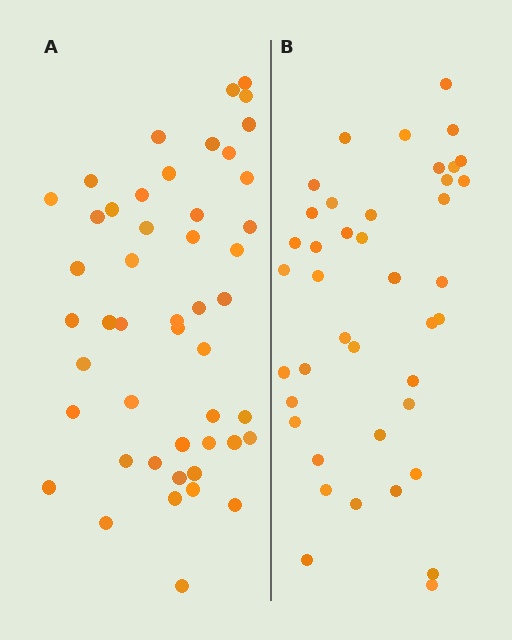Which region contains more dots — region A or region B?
Region A (the left region) has more dots.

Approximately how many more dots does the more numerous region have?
Region A has roughly 8 or so more dots than region B.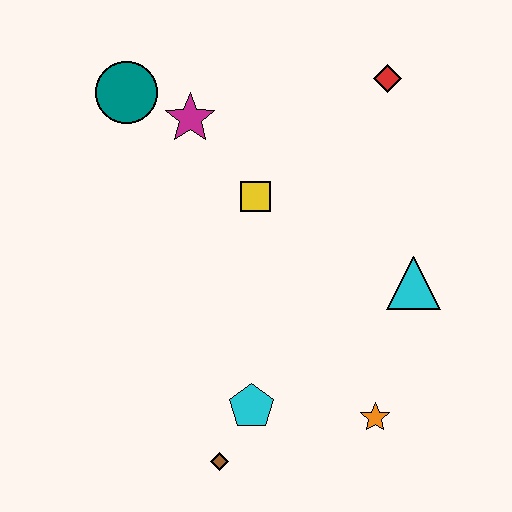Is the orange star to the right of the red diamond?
No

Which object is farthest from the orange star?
The teal circle is farthest from the orange star.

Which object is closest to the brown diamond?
The cyan pentagon is closest to the brown diamond.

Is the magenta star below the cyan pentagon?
No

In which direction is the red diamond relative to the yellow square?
The red diamond is to the right of the yellow square.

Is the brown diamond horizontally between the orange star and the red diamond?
No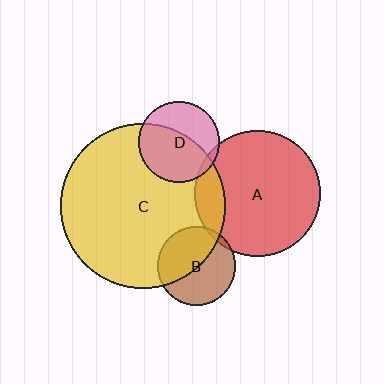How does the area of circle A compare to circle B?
Approximately 2.6 times.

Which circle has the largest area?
Circle C (yellow).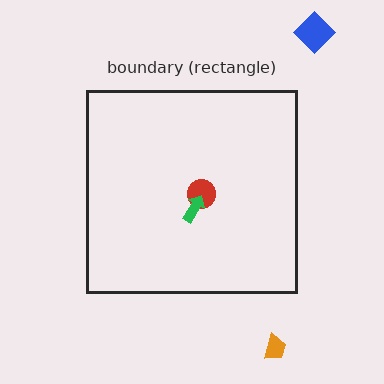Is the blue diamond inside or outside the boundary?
Outside.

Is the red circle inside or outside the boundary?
Inside.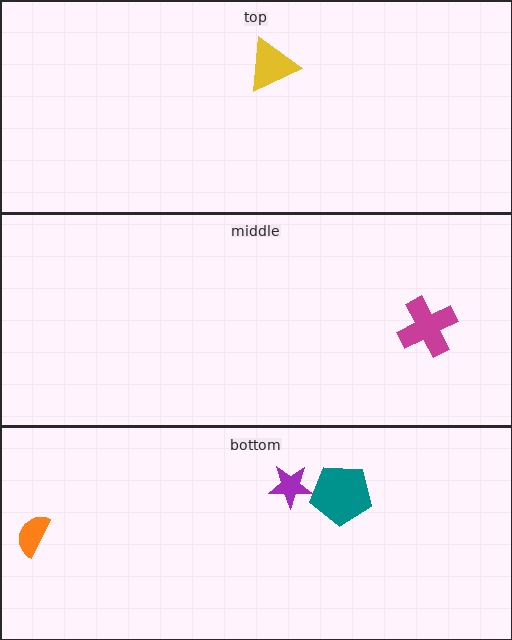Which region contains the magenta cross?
The middle region.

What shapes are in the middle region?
The magenta cross.